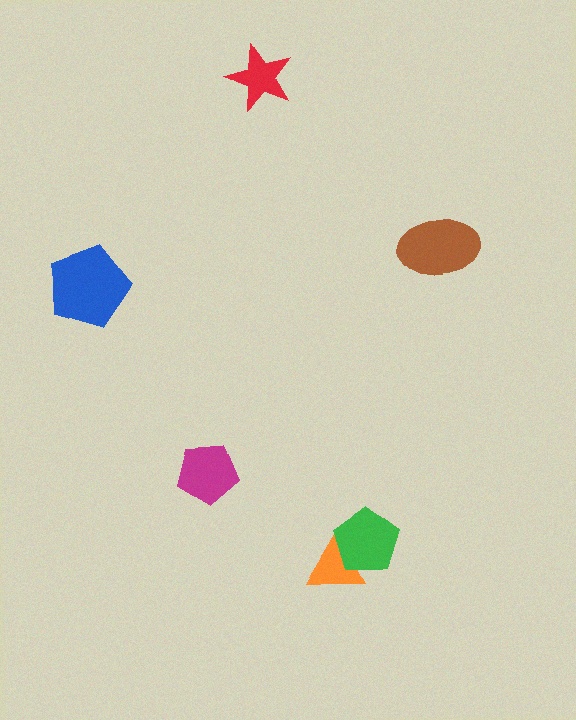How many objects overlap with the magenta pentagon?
0 objects overlap with the magenta pentagon.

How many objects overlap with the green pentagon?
1 object overlaps with the green pentagon.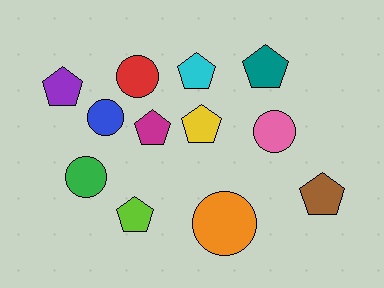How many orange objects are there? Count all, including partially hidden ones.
There is 1 orange object.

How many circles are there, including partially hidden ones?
There are 5 circles.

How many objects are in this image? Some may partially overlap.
There are 12 objects.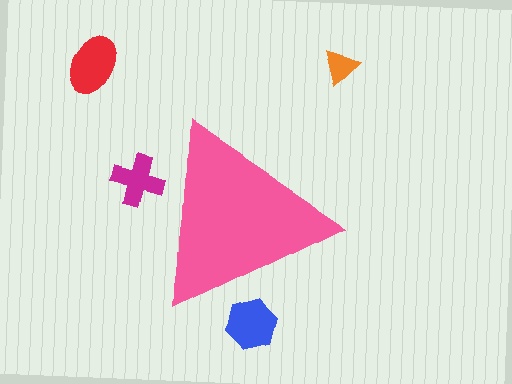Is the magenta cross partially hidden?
Yes, the magenta cross is partially hidden behind the pink triangle.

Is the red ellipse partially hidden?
No, the red ellipse is fully visible.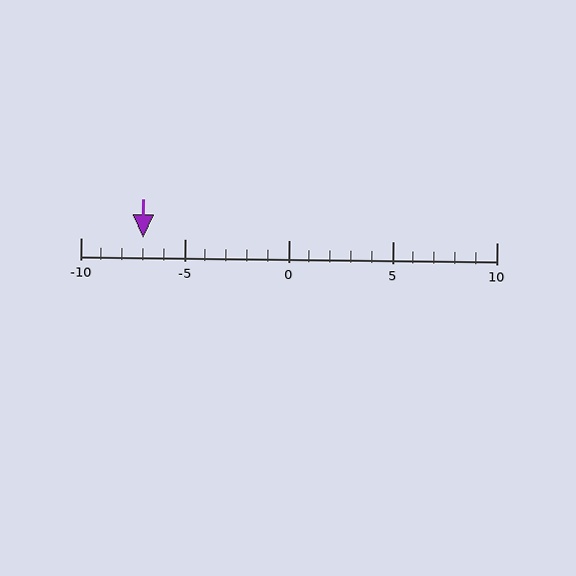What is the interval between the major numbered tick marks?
The major tick marks are spaced 5 units apart.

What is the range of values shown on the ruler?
The ruler shows values from -10 to 10.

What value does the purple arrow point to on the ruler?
The purple arrow points to approximately -7.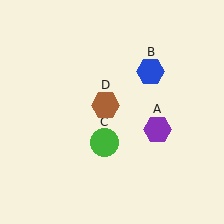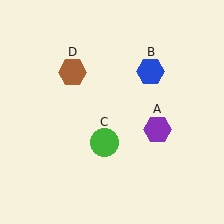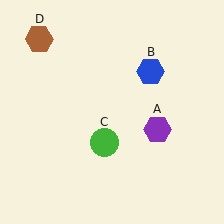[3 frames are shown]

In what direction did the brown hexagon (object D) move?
The brown hexagon (object D) moved up and to the left.